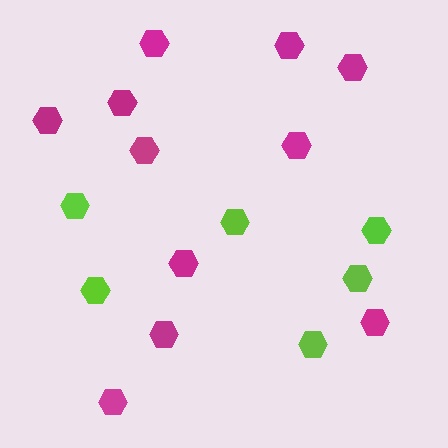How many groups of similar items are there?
There are 2 groups: one group of magenta hexagons (11) and one group of lime hexagons (6).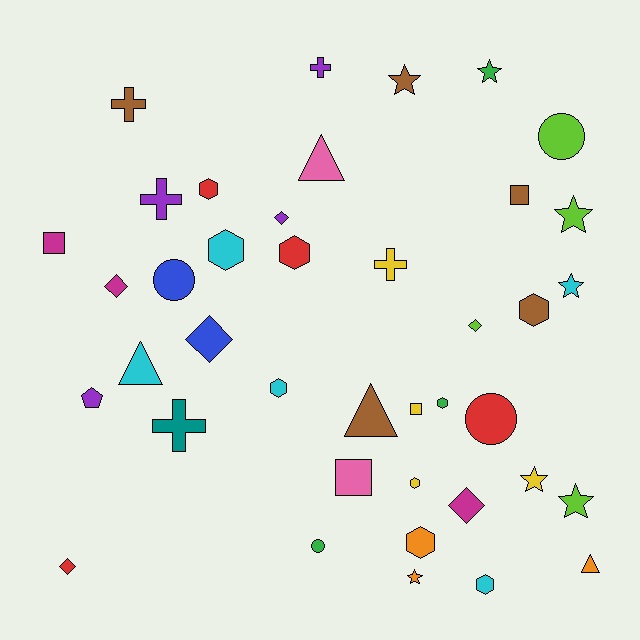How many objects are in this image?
There are 40 objects.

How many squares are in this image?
There are 4 squares.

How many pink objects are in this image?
There are 2 pink objects.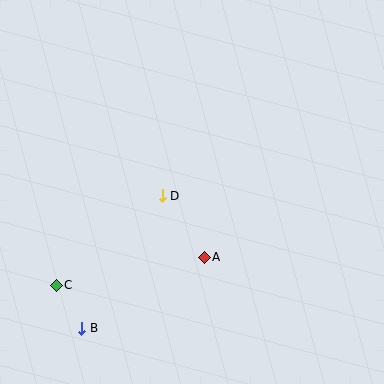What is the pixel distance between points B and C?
The distance between B and C is 50 pixels.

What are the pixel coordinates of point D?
Point D is at (162, 196).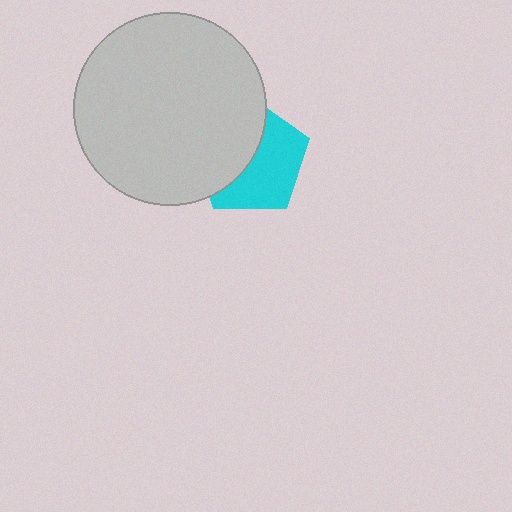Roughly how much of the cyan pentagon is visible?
About half of it is visible (roughly 53%).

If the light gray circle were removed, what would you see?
You would see the complete cyan pentagon.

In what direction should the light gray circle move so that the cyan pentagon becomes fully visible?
The light gray circle should move left. That is the shortest direction to clear the overlap and leave the cyan pentagon fully visible.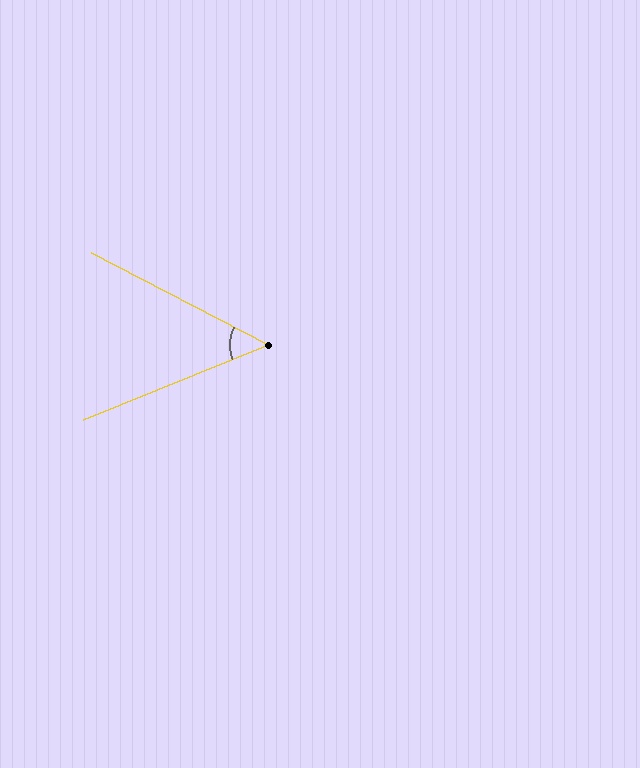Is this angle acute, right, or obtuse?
It is acute.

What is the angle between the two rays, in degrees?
Approximately 49 degrees.